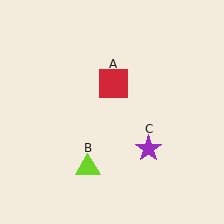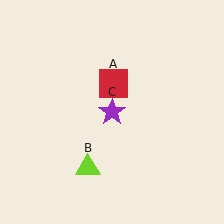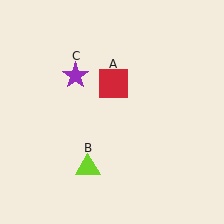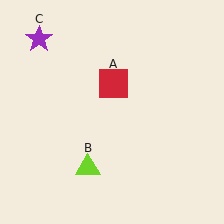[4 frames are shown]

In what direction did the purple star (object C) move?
The purple star (object C) moved up and to the left.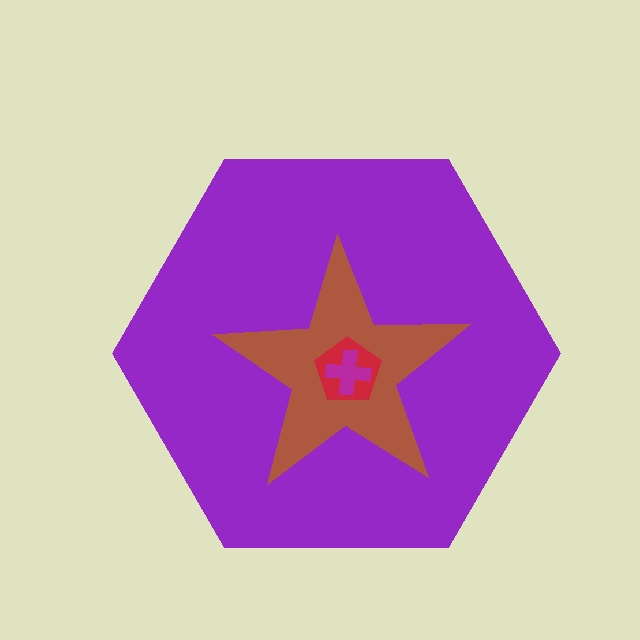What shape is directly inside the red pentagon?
The magenta cross.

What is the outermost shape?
The purple hexagon.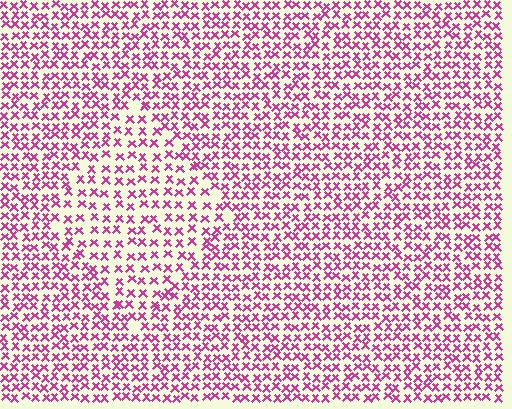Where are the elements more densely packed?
The elements are more densely packed outside the diamond boundary.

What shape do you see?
I see a diamond.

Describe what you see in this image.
The image contains small magenta elements arranged at two different densities. A diamond-shaped region is visible where the elements are less densely packed than the surrounding area.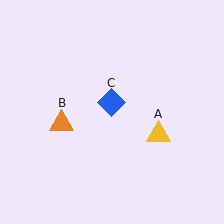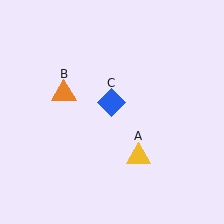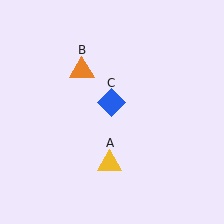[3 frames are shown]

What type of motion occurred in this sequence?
The yellow triangle (object A), orange triangle (object B) rotated clockwise around the center of the scene.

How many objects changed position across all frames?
2 objects changed position: yellow triangle (object A), orange triangle (object B).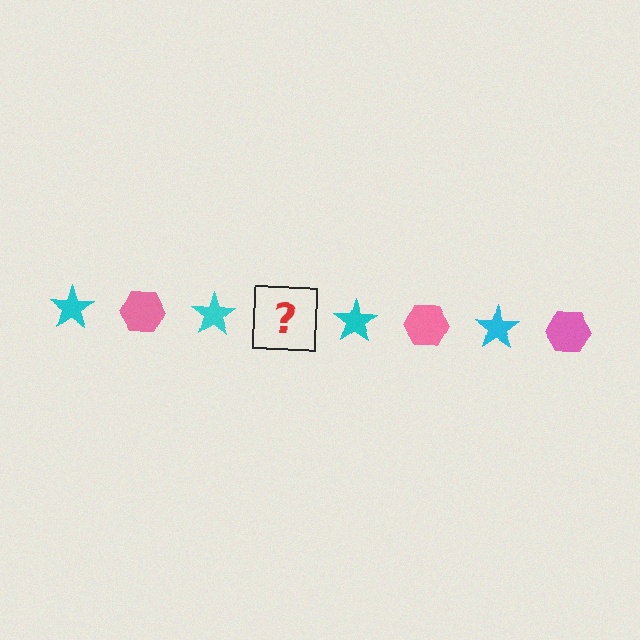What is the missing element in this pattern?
The missing element is a pink hexagon.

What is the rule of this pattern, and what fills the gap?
The rule is that the pattern alternates between cyan star and pink hexagon. The gap should be filled with a pink hexagon.